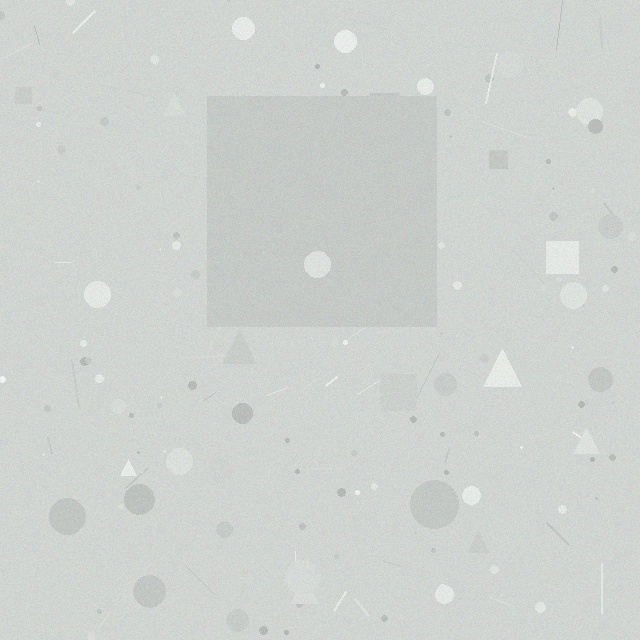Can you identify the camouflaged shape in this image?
The camouflaged shape is a square.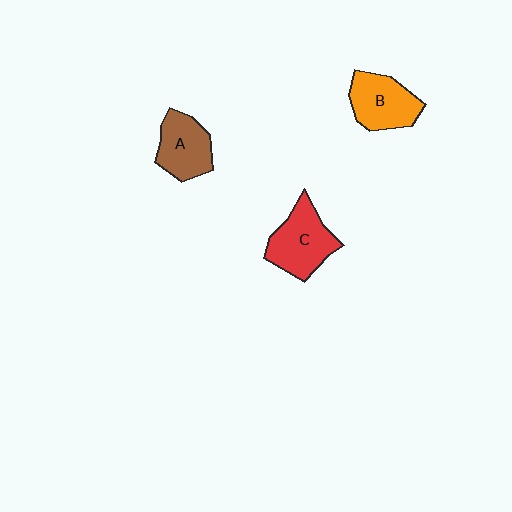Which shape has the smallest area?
Shape A (brown).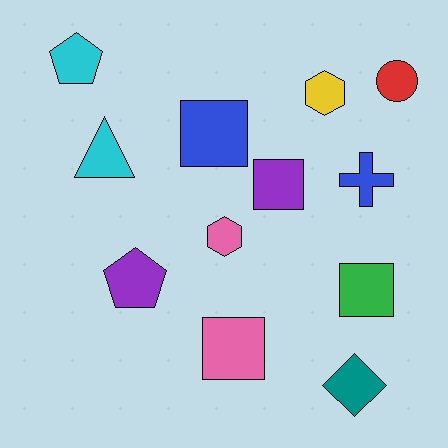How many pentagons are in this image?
There are 2 pentagons.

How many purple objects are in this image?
There are 2 purple objects.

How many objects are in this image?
There are 12 objects.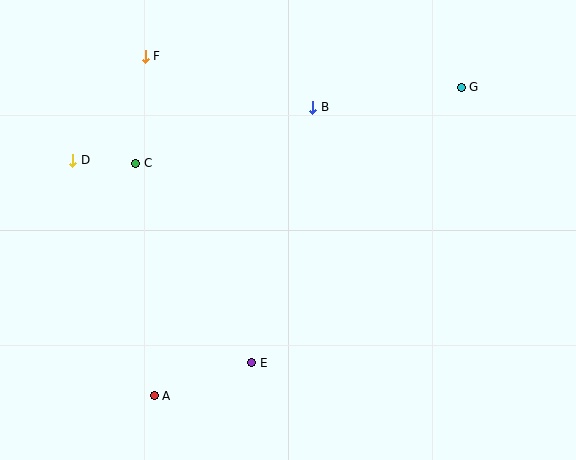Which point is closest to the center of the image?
Point B at (313, 107) is closest to the center.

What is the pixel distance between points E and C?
The distance between E and C is 231 pixels.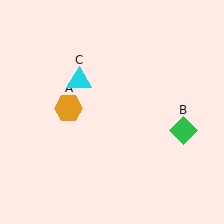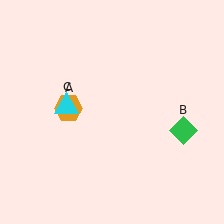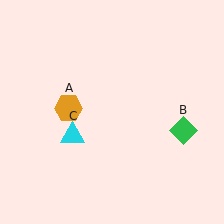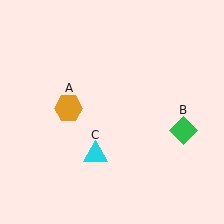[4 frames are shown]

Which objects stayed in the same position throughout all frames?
Orange hexagon (object A) and green diamond (object B) remained stationary.